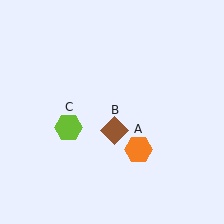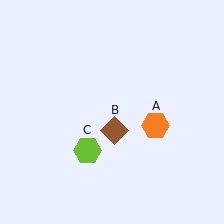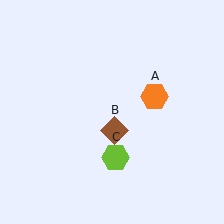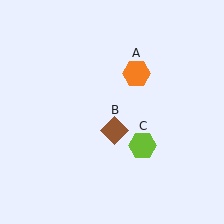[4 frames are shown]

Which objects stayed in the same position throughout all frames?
Brown diamond (object B) remained stationary.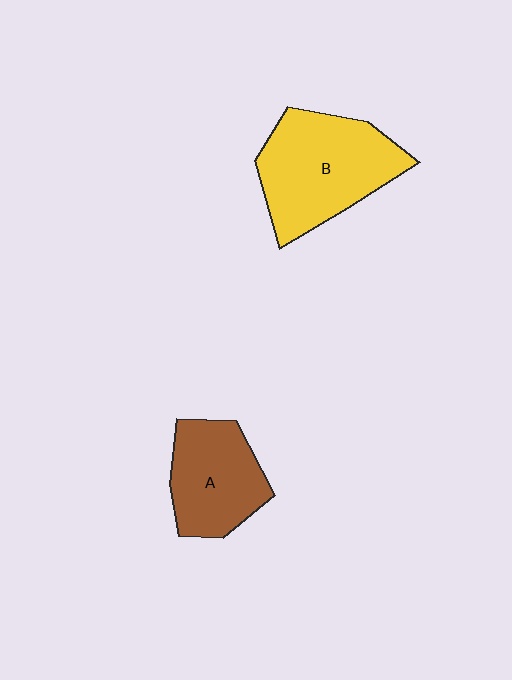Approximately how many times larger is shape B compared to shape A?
Approximately 1.4 times.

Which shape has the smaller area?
Shape A (brown).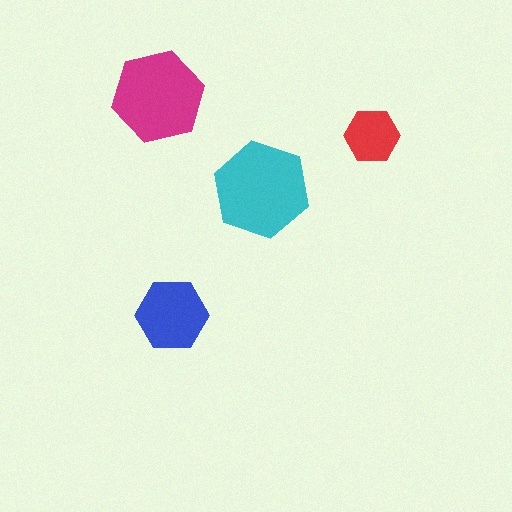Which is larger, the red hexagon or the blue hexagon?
The blue one.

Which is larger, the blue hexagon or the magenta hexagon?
The magenta one.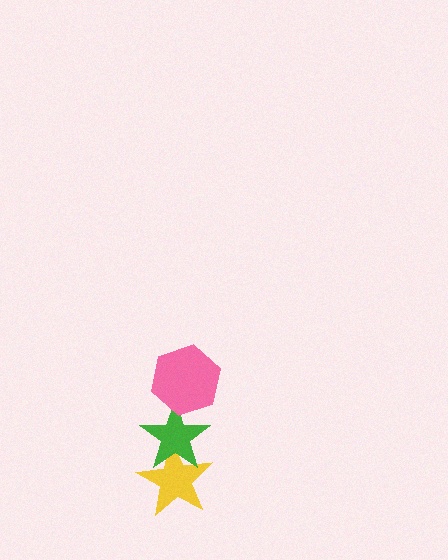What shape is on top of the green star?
The pink hexagon is on top of the green star.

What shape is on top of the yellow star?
The green star is on top of the yellow star.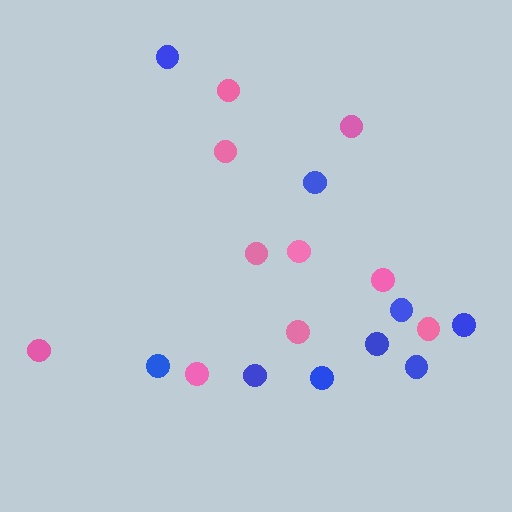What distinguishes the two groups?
There are 2 groups: one group of blue circles (9) and one group of pink circles (10).